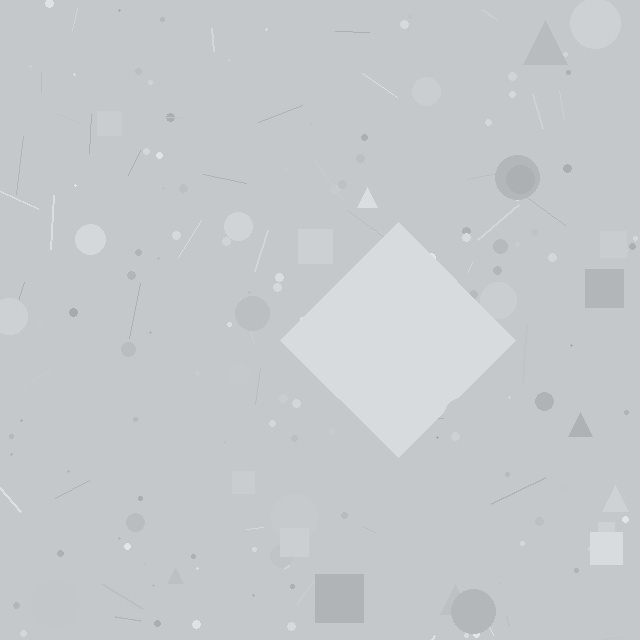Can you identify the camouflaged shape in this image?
The camouflaged shape is a diamond.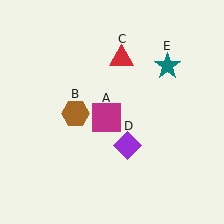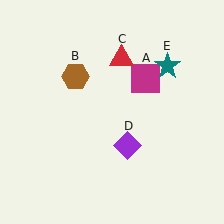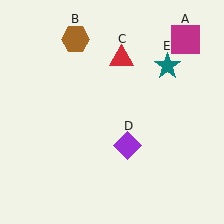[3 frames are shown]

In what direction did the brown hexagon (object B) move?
The brown hexagon (object B) moved up.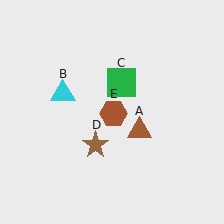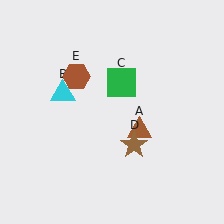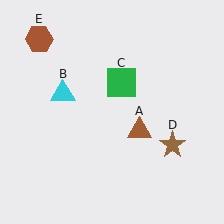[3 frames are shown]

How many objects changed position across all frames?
2 objects changed position: brown star (object D), brown hexagon (object E).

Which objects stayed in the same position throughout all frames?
Brown triangle (object A) and cyan triangle (object B) and green square (object C) remained stationary.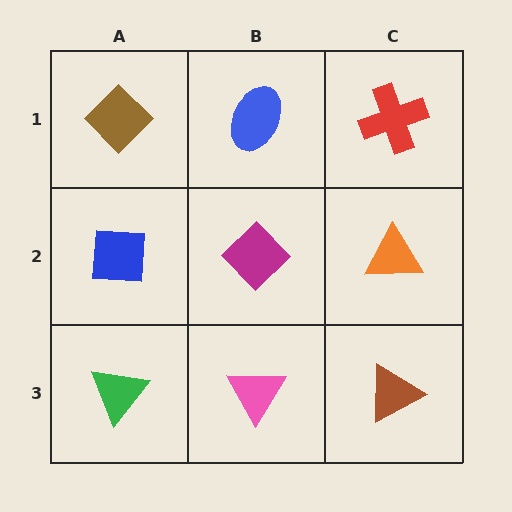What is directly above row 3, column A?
A blue square.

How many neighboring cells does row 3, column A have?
2.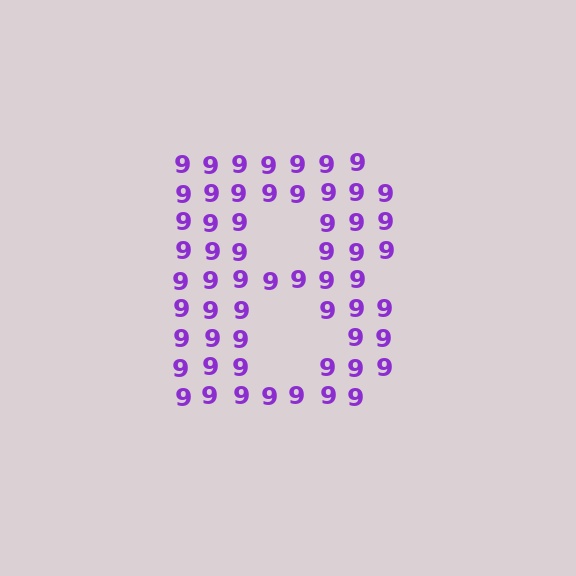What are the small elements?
The small elements are digit 9's.